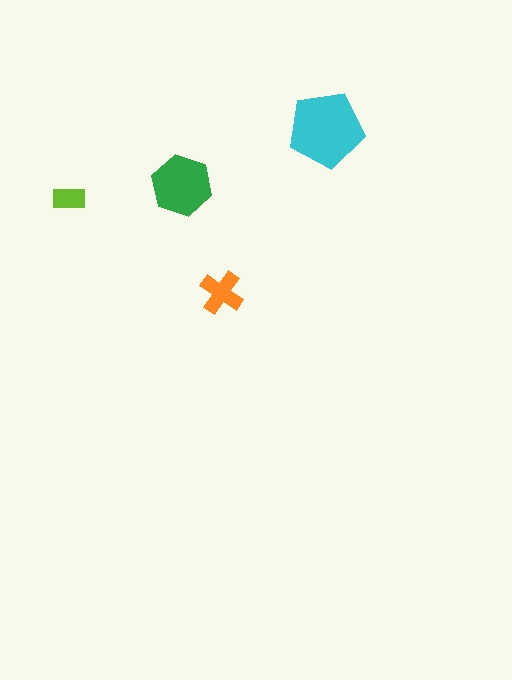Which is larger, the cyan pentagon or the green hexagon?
The cyan pentagon.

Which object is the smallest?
The lime rectangle.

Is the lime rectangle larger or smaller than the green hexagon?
Smaller.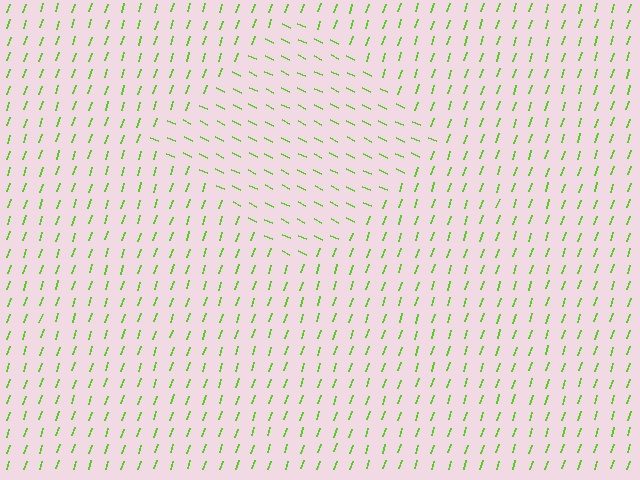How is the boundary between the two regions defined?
The boundary is defined purely by a change in line orientation (approximately 83 degrees difference). All lines are the same color and thickness.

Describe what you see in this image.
The image is filled with small lime line segments. A diamond region in the image has lines oriented differently from the surrounding lines, creating a visible texture boundary.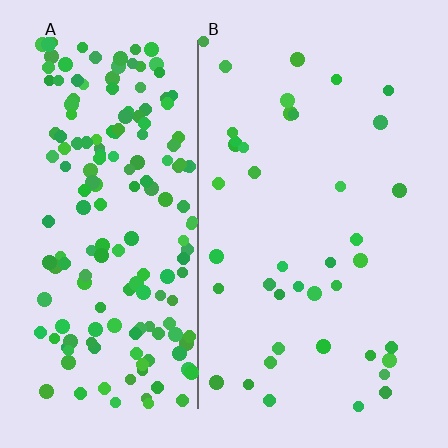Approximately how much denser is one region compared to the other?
Approximately 4.5× — region A over region B.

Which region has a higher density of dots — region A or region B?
A (the left).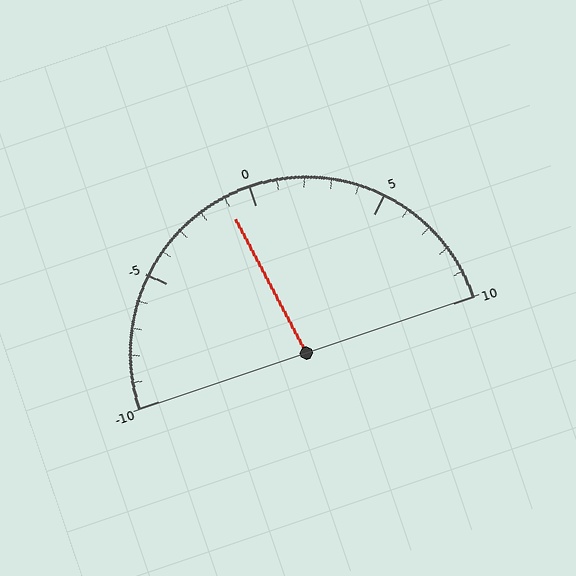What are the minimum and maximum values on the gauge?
The gauge ranges from -10 to 10.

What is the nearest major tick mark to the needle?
The nearest major tick mark is 0.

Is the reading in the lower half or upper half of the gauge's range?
The reading is in the lower half of the range (-10 to 10).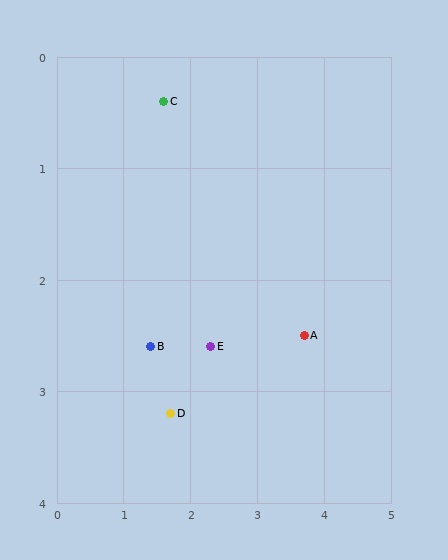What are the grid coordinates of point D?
Point D is at approximately (1.7, 3.2).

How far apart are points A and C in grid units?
Points A and C are about 3.0 grid units apart.